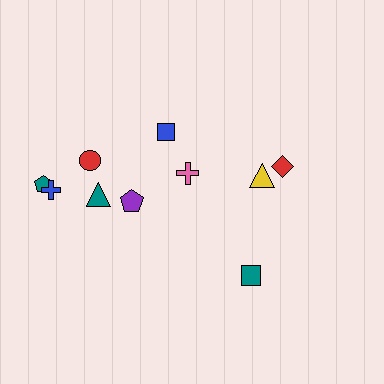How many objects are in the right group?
There are 4 objects.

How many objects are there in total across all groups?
There are 10 objects.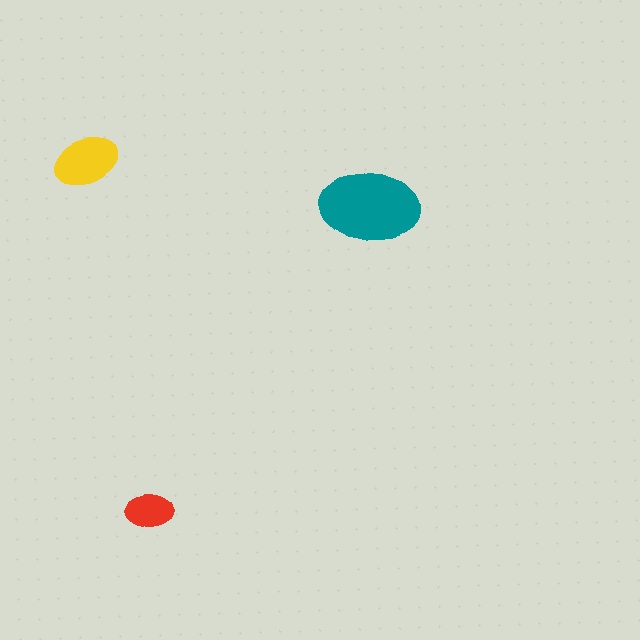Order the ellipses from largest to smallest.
the teal one, the yellow one, the red one.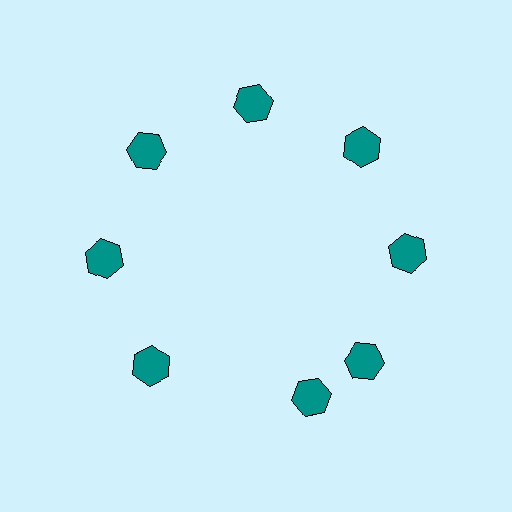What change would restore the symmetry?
The symmetry would be restored by rotating it back into even spacing with its neighbors so that all 8 hexagons sit at equal angles and equal distance from the center.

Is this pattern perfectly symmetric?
No. The 8 teal hexagons are arranged in a ring, but one element near the 6 o'clock position is rotated out of alignment along the ring, breaking the 8-fold rotational symmetry.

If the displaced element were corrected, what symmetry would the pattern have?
It would have 8-fold rotational symmetry — the pattern would map onto itself every 45 degrees.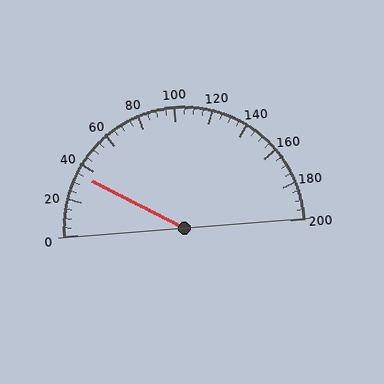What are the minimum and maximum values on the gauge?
The gauge ranges from 0 to 200.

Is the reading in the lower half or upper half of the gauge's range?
The reading is in the lower half of the range (0 to 200).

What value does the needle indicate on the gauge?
The needle indicates approximately 35.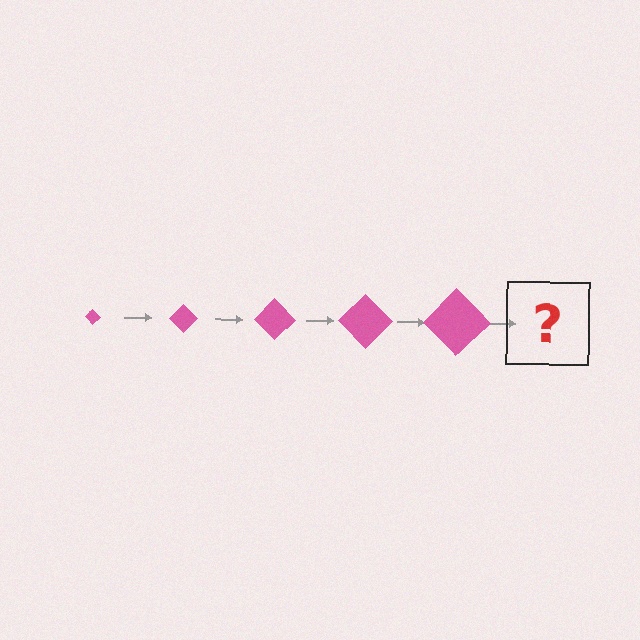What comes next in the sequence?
The next element should be a pink diamond, larger than the previous one.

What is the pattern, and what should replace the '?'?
The pattern is that the diamond gets progressively larger each step. The '?' should be a pink diamond, larger than the previous one.